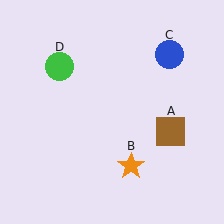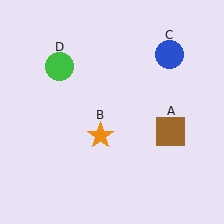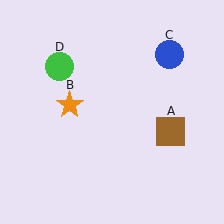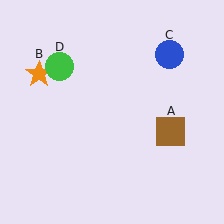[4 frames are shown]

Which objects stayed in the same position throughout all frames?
Brown square (object A) and blue circle (object C) and green circle (object D) remained stationary.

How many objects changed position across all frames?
1 object changed position: orange star (object B).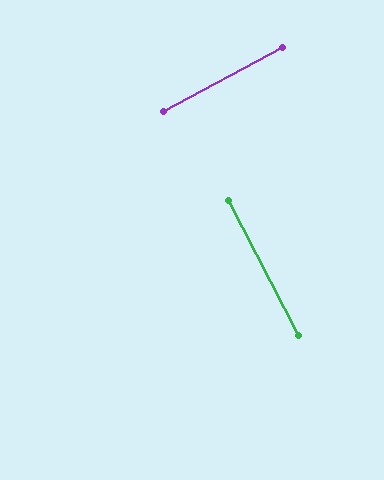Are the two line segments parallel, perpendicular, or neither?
Perpendicular — they meet at approximately 89°.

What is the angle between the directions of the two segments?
Approximately 89 degrees.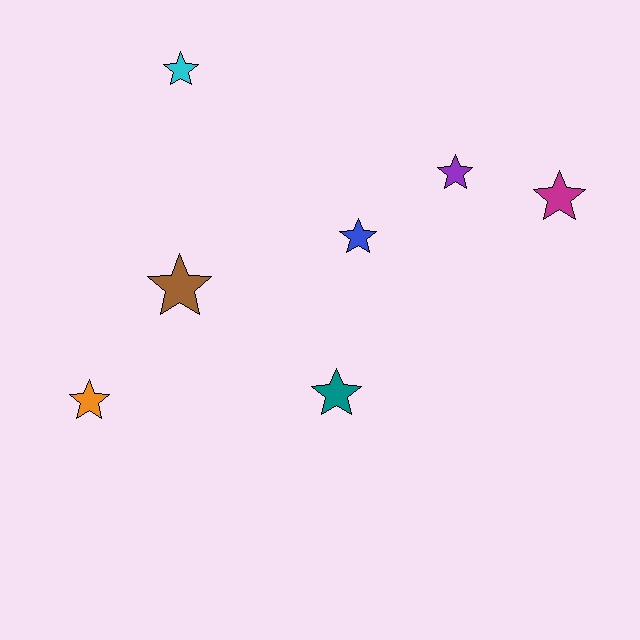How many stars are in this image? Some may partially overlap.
There are 7 stars.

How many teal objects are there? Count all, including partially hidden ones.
There is 1 teal object.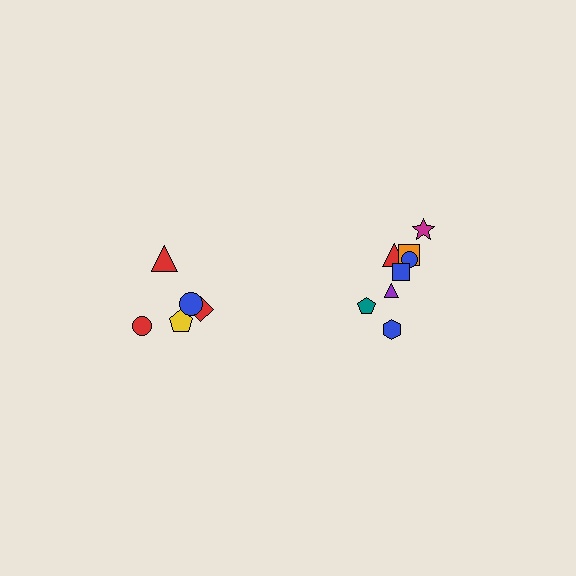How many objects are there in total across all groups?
There are 13 objects.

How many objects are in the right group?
There are 8 objects.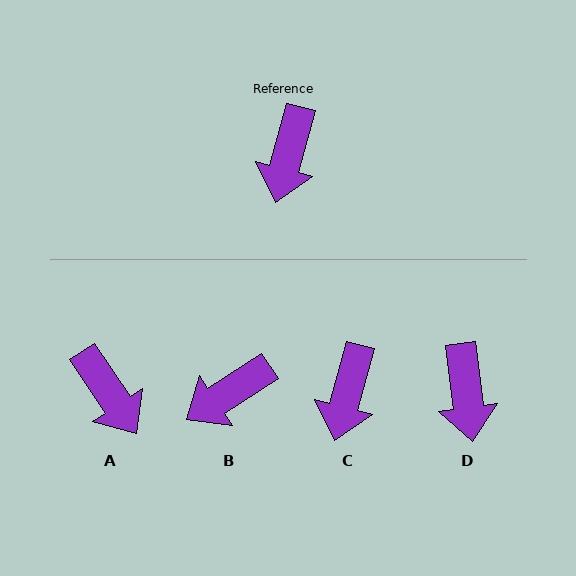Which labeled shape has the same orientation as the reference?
C.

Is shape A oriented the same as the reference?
No, it is off by about 49 degrees.